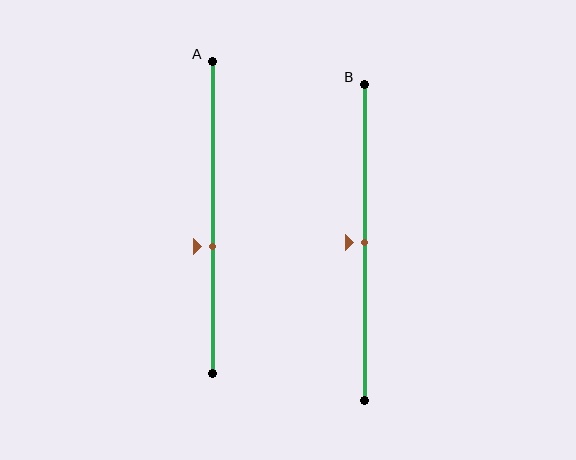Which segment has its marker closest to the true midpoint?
Segment B has its marker closest to the true midpoint.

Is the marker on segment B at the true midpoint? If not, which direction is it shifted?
Yes, the marker on segment B is at the true midpoint.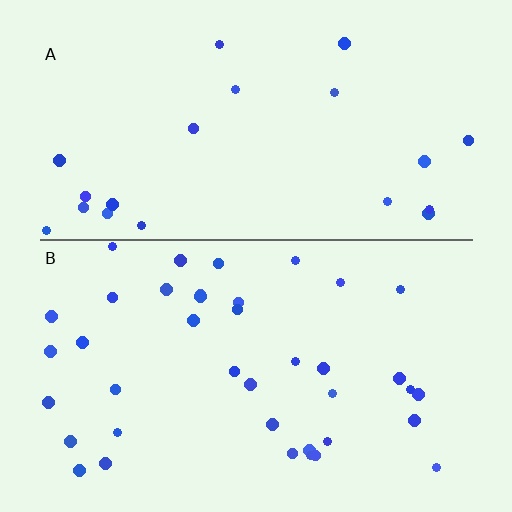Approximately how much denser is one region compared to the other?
Approximately 1.9× — region B over region A.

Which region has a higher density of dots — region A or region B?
B (the bottom).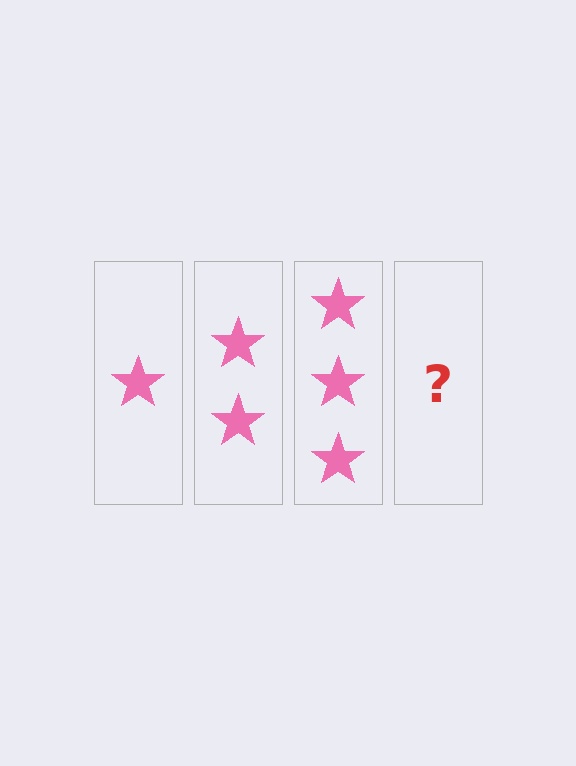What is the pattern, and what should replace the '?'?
The pattern is that each step adds one more star. The '?' should be 4 stars.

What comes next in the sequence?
The next element should be 4 stars.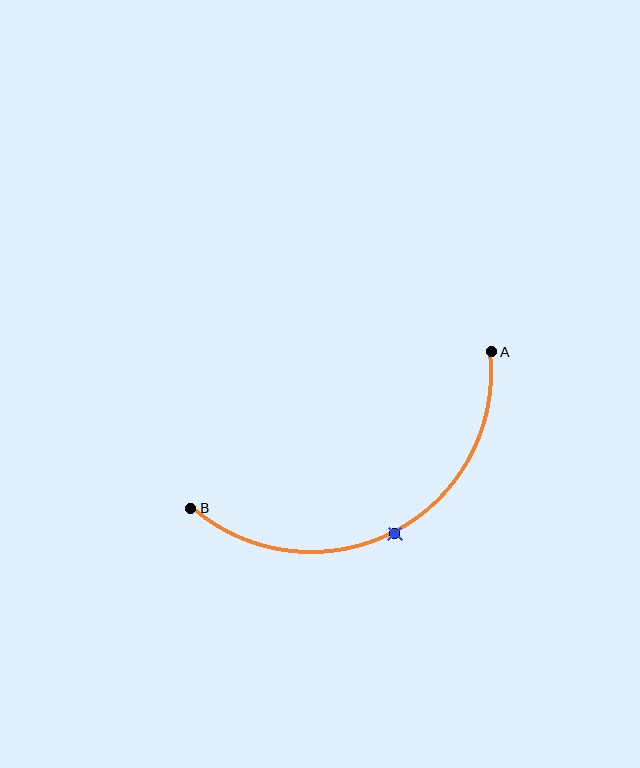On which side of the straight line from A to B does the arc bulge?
The arc bulges below the straight line connecting A and B.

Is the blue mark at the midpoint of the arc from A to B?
Yes. The blue mark lies on the arc at equal arc-length from both A and B — it is the arc midpoint.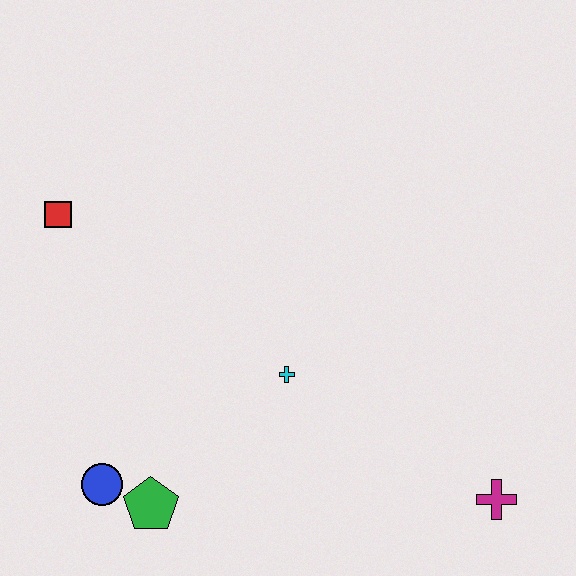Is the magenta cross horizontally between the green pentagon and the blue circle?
No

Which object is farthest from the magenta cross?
The red square is farthest from the magenta cross.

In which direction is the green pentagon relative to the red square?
The green pentagon is below the red square.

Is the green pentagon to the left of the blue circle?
No